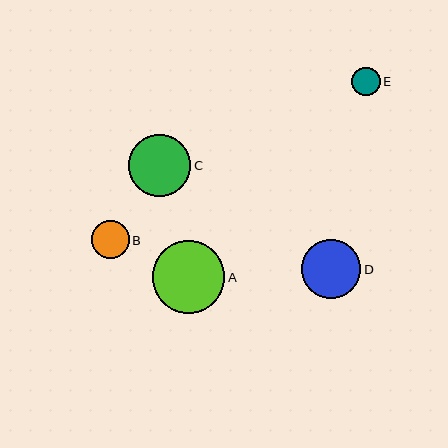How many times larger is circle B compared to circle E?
Circle B is approximately 1.3 times the size of circle E.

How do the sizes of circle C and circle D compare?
Circle C and circle D are approximately the same size.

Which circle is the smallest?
Circle E is the smallest with a size of approximately 29 pixels.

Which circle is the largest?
Circle A is the largest with a size of approximately 73 pixels.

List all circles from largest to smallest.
From largest to smallest: A, C, D, B, E.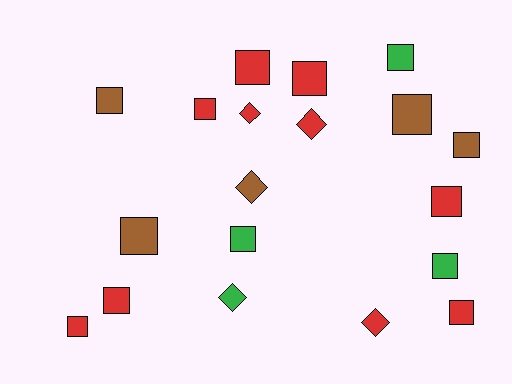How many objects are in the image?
There are 19 objects.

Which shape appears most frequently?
Square, with 14 objects.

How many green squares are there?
There are 3 green squares.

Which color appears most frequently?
Red, with 10 objects.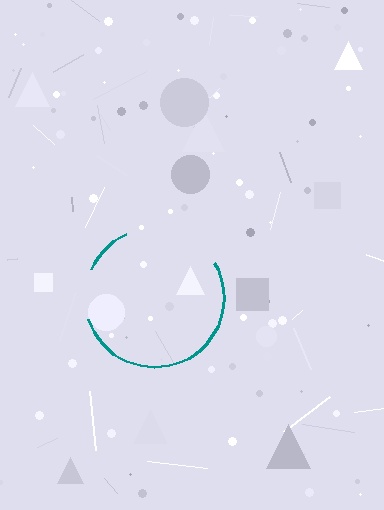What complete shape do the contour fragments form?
The contour fragments form a circle.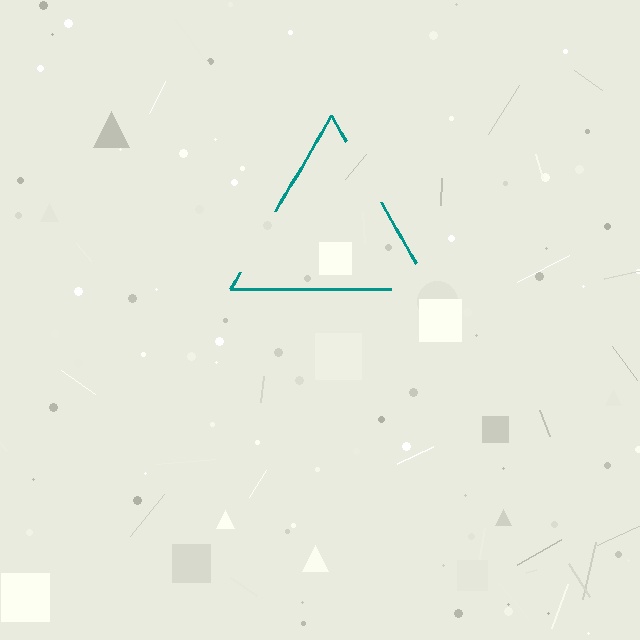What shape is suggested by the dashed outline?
The dashed outline suggests a triangle.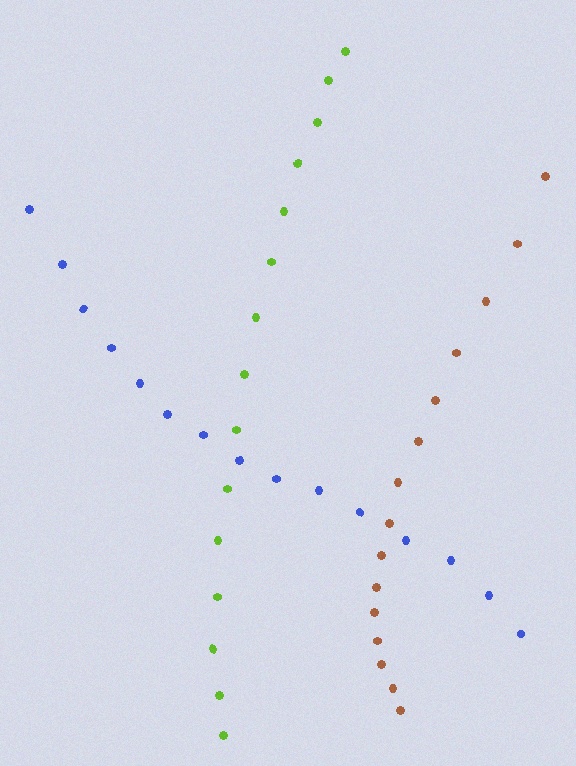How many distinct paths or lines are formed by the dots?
There are 3 distinct paths.